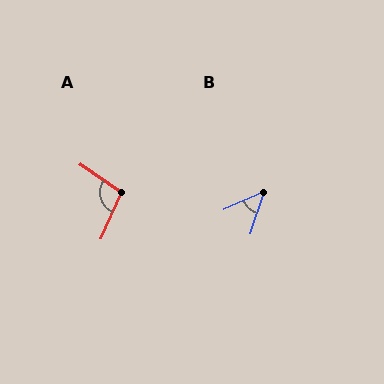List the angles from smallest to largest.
B (48°), A (100°).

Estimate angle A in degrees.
Approximately 100 degrees.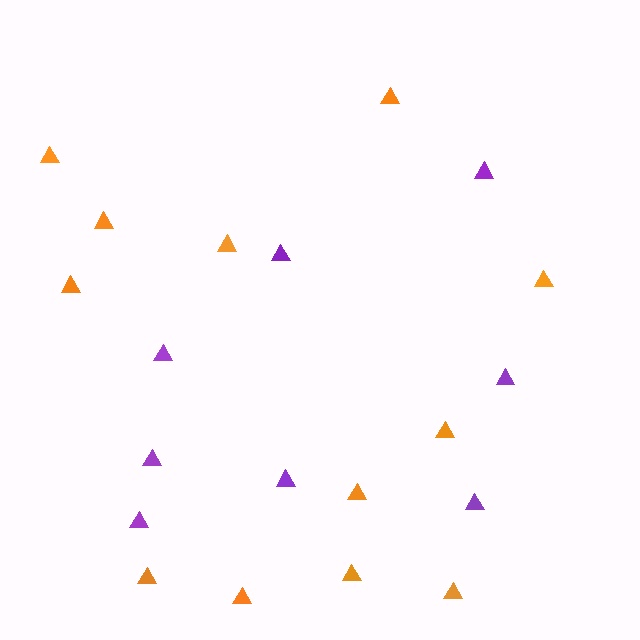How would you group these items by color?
There are 2 groups: one group of purple triangles (8) and one group of orange triangles (12).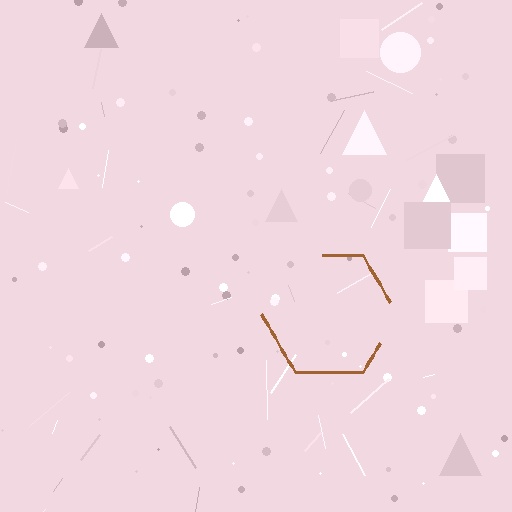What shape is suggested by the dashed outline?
The dashed outline suggests a hexagon.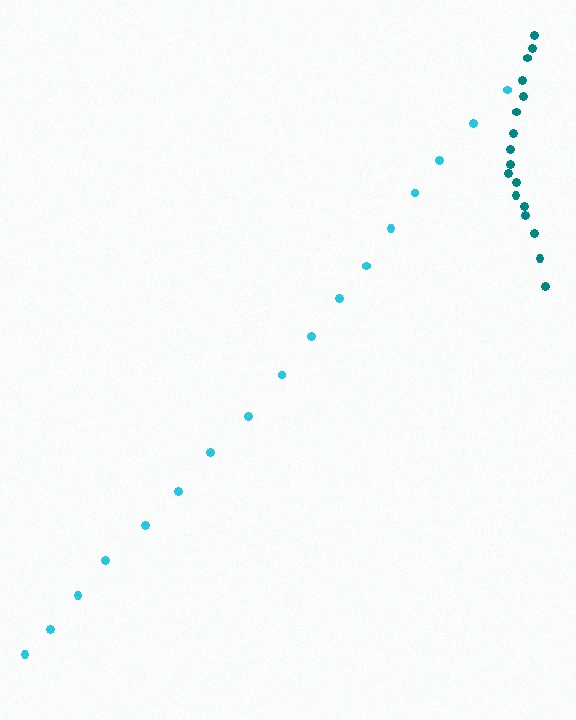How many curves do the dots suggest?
There are 2 distinct paths.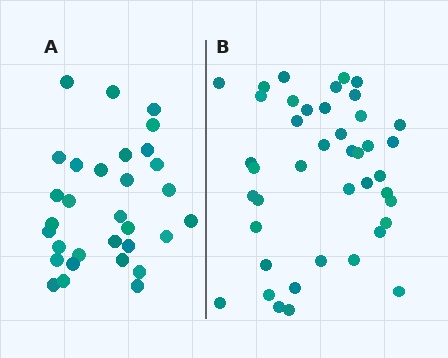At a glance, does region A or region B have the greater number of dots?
Region B (the right region) has more dots.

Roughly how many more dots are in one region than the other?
Region B has roughly 12 or so more dots than region A.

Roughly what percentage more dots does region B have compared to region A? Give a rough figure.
About 35% more.